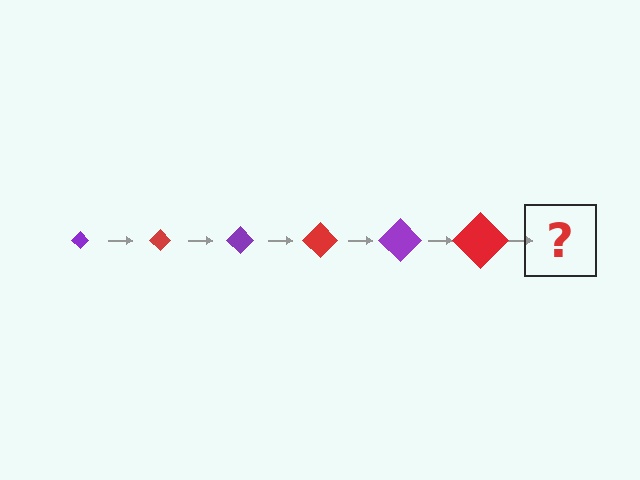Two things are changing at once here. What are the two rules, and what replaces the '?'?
The two rules are that the diamond grows larger each step and the color cycles through purple and red. The '?' should be a purple diamond, larger than the previous one.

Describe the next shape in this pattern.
It should be a purple diamond, larger than the previous one.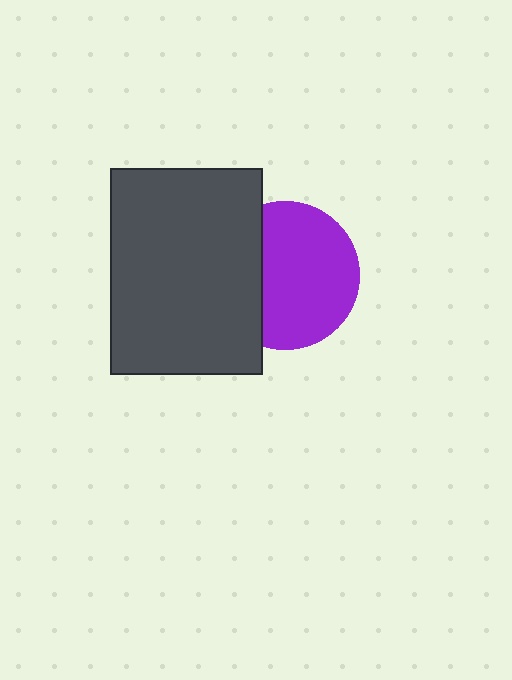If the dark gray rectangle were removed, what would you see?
You would see the complete purple circle.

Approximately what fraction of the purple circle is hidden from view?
Roughly 32% of the purple circle is hidden behind the dark gray rectangle.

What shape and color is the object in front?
The object in front is a dark gray rectangle.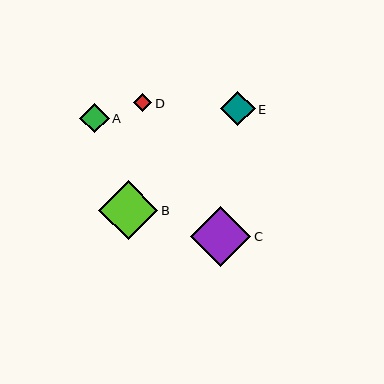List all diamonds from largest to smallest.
From largest to smallest: C, B, E, A, D.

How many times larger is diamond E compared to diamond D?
Diamond E is approximately 1.9 times the size of diamond D.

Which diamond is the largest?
Diamond C is the largest with a size of approximately 60 pixels.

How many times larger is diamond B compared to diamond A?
Diamond B is approximately 2.0 times the size of diamond A.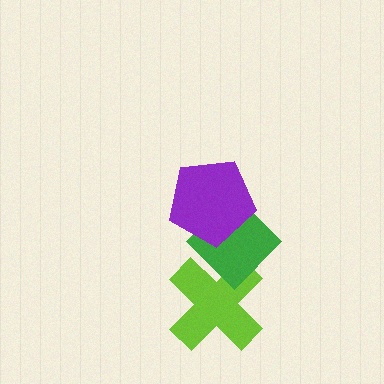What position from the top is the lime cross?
The lime cross is 3rd from the top.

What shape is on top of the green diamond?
The purple pentagon is on top of the green diamond.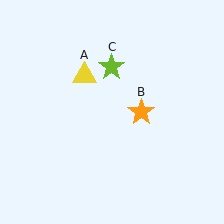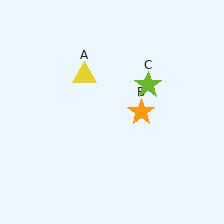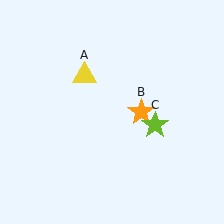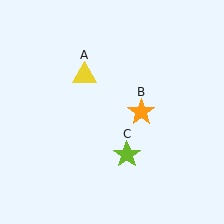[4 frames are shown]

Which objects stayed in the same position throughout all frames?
Yellow triangle (object A) and orange star (object B) remained stationary.